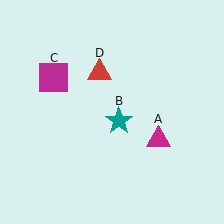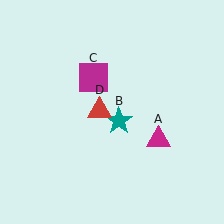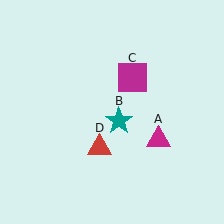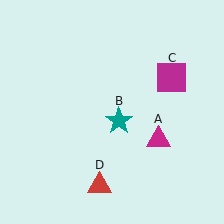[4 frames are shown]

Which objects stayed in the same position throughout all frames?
Magenta triangle (object A) and teal star (object B) remained stationary.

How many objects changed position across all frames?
2 objects changed position: magenta square (object C), red triangle (object D).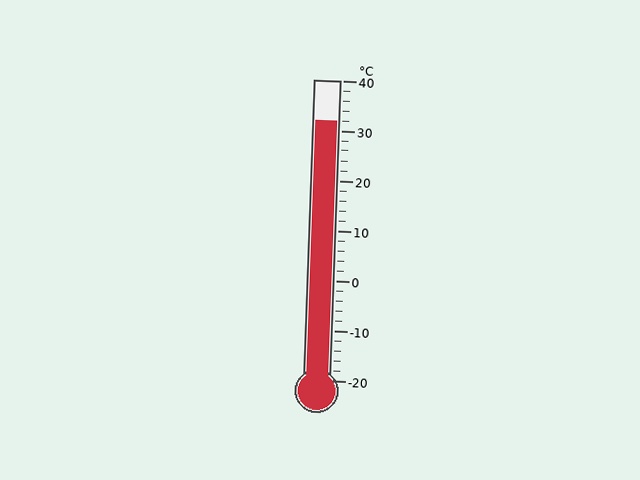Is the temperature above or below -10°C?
The temperature is above -10°C.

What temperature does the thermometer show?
The thermometer shows approximately 32°C.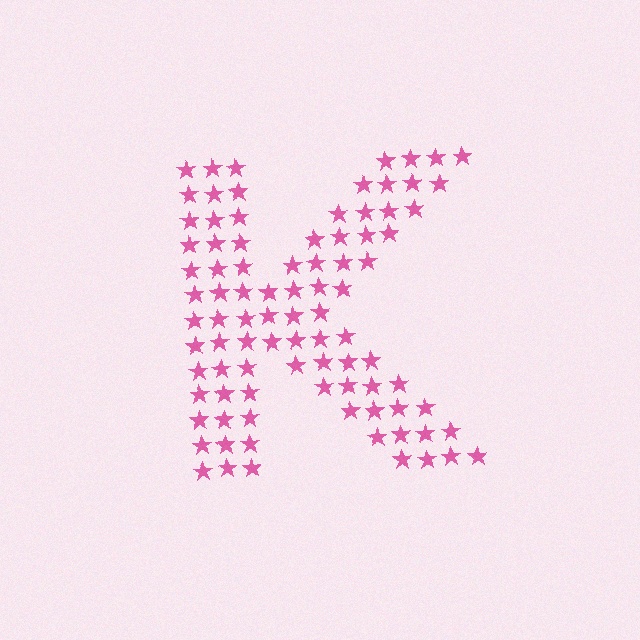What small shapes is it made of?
It is made of small stars.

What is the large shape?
The large shape is the letter K.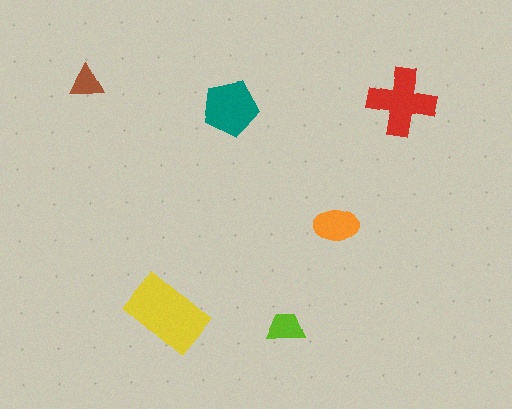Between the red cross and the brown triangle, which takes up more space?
The red cross.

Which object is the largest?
The yellow rectangle.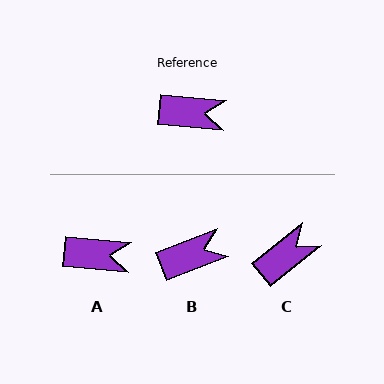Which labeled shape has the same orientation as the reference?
A.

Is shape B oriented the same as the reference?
No, it is off by about 27 degrees.